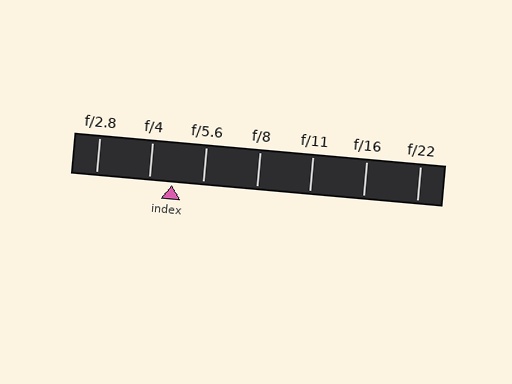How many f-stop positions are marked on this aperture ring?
There are 7 f-stop positions marked.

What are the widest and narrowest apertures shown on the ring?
The widest aperture shown is f/2.8 and the narrowest is f/22.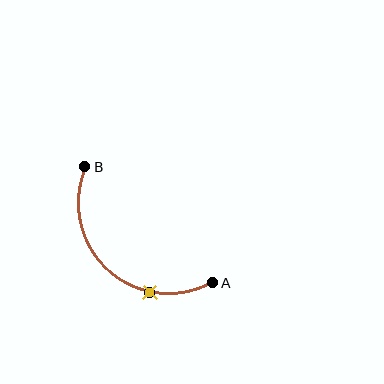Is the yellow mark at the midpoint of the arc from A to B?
No. The yellow mark lies on the arc but is closer to endpoint A. The arc midpoint would be at the point on the curve equidistant along the arc from both A and B.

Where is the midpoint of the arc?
The arc midpoint is the point on the curve farthest from the straight line joining A and B. It sits below and to the left of that line.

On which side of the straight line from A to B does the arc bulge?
The arc bulges below and to the left of the straight line connecting A and B.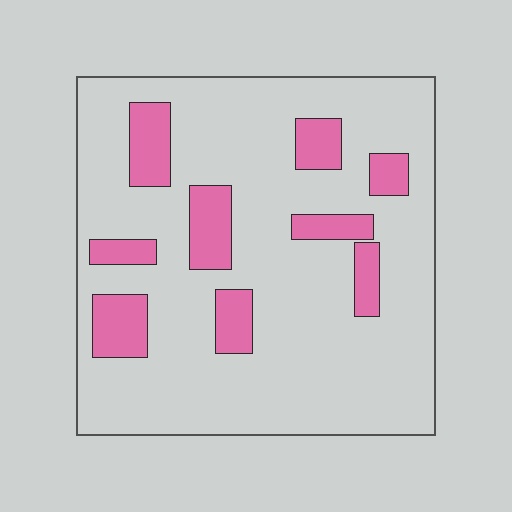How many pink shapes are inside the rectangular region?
9.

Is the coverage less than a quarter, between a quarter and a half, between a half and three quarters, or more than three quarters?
Less than a quarter.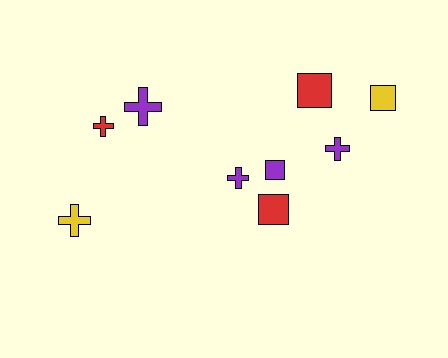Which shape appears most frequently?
Cross, with 5 objects.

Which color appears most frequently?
Purple, with 4 objects.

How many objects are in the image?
There are 9 objects.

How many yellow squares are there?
There is 1 yellow square.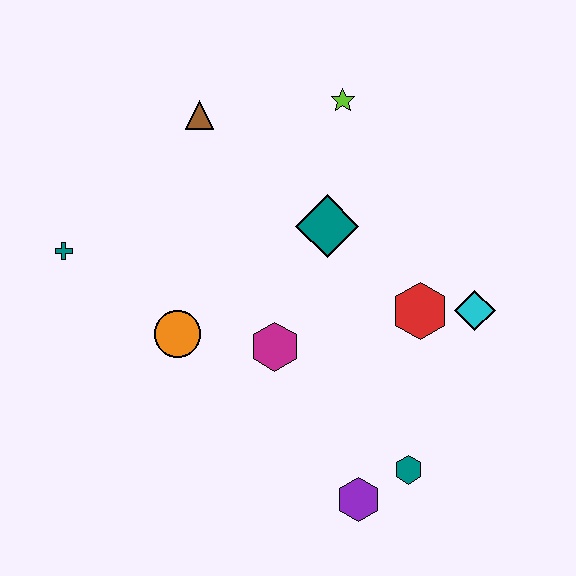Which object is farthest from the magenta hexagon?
The lime star is farthest from the magenta hexagon.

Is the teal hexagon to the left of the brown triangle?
No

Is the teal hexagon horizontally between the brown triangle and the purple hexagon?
No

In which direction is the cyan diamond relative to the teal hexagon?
The cyan diamond is above the teal hexagon.